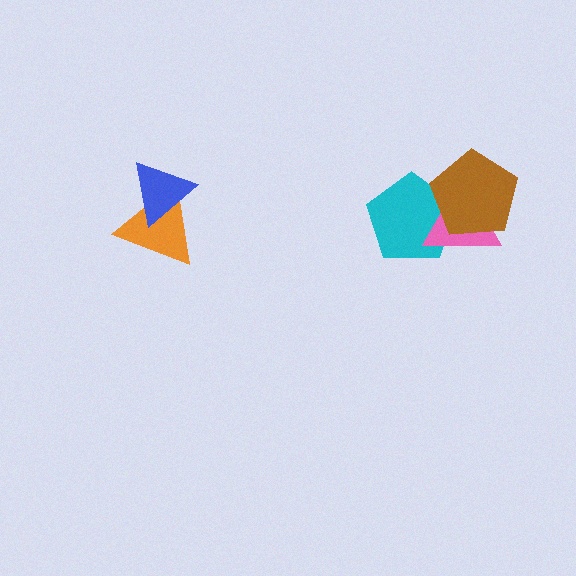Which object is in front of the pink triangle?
The brown pentagon is in front of the pink triangle.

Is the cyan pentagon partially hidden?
Yes, it is partially covered by another shape.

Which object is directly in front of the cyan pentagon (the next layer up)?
The pink triangle is directly in front of the cyan pentagon.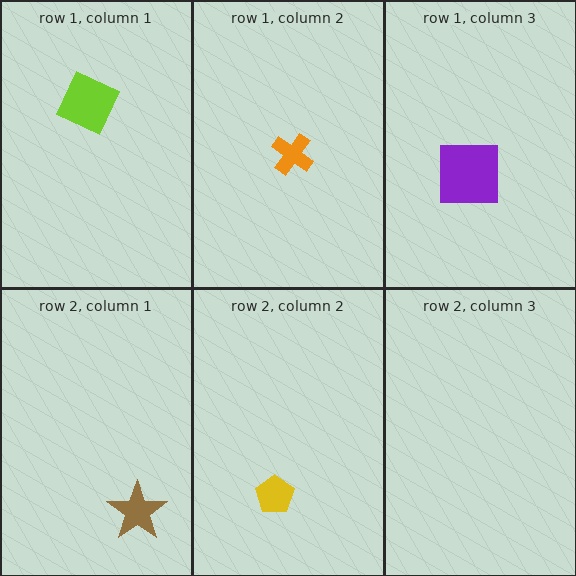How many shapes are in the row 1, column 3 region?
1.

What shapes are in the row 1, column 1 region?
The lime diamond.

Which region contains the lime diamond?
The row 1, column 1 region.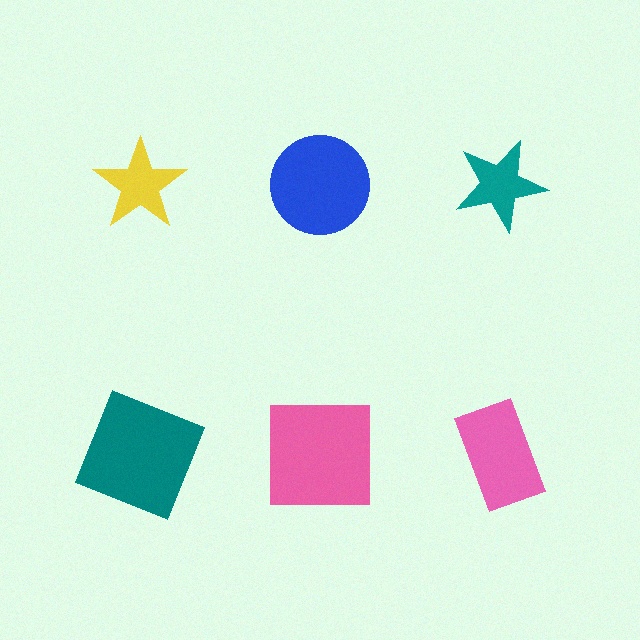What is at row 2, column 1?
A teal square.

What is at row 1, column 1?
A yellow star.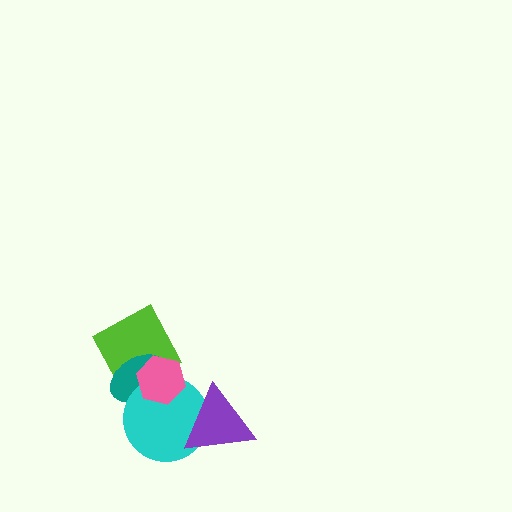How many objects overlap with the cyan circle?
3 objects overlap with the cyan circle.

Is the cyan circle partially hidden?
Yes, it is partially covered by another shape.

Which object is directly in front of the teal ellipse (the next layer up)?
The cyan circle is directly in front of the teal ellipse.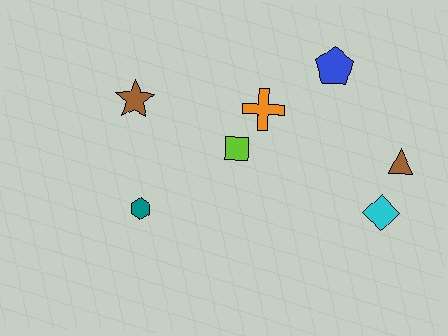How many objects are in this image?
There are 7 objects.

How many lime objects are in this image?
There is 1 lime object.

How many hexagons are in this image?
There is 1 hexagon.